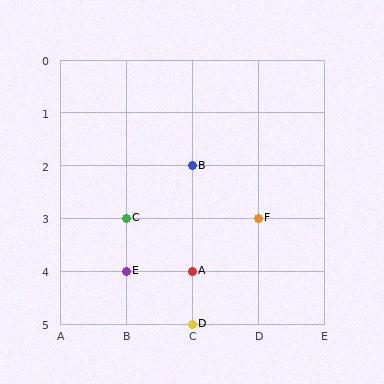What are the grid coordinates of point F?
Point F is at grid coordinates (D, 3).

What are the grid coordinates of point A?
Point A is at grid coordinates (C, 4).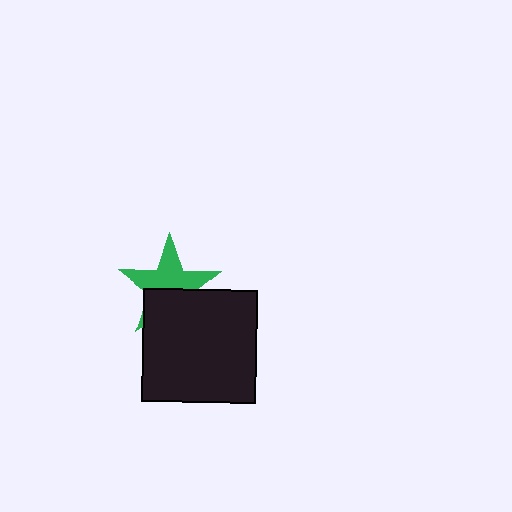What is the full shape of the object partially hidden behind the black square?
The partially hidden object is a green star.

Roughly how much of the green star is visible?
About half of it is visible (roughly 56%).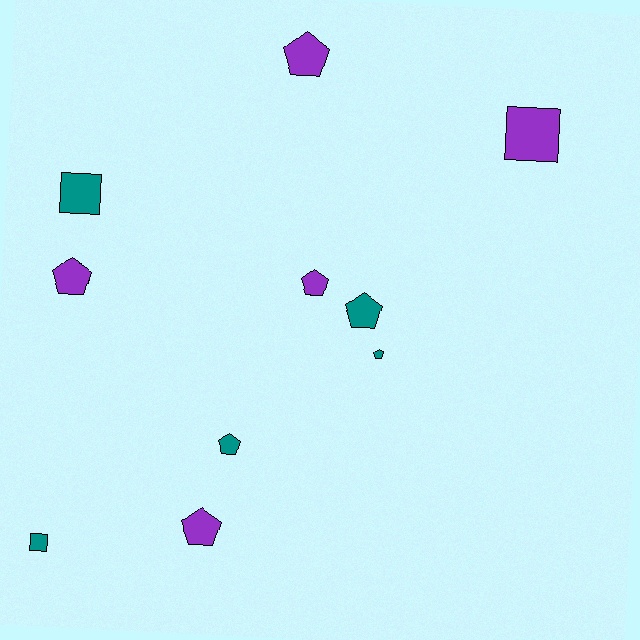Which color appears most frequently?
Purple, with 5 objects.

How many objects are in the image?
There are 10 objects.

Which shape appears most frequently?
Pentagon, with 7 objects.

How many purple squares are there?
There is 1 purple square.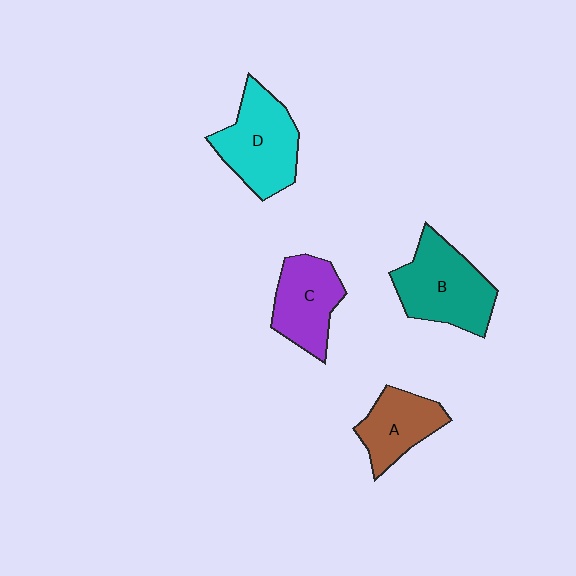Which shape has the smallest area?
Shape A (brown).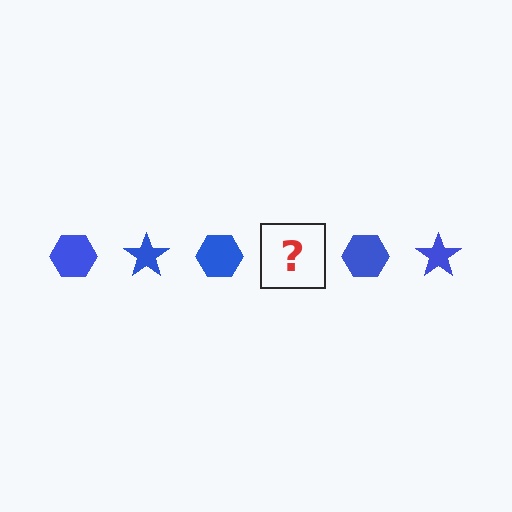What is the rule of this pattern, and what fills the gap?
The rule is that the pattern cycles through hexagon, star shapes in blue. The gap should be filled with a blue star.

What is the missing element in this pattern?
The missing element is a blue star.